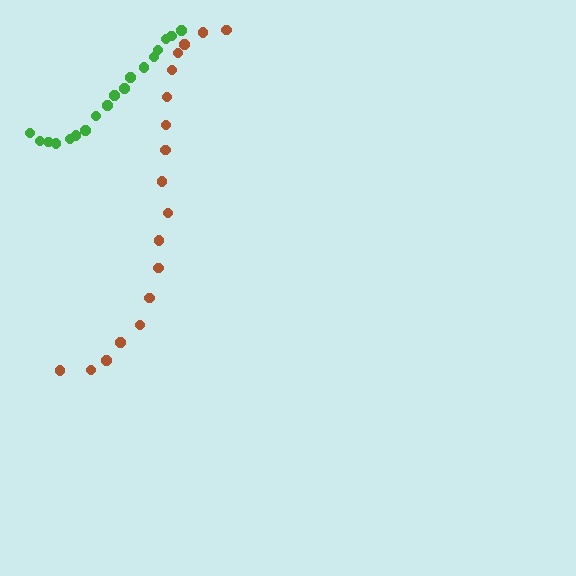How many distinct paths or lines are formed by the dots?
There are 2 distinct paths.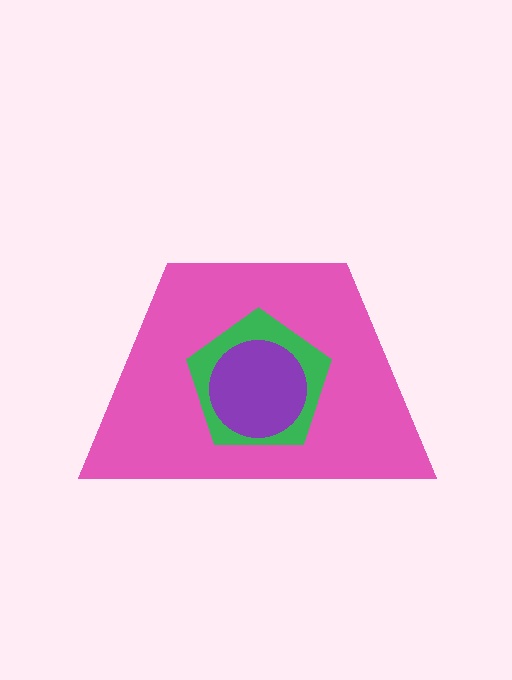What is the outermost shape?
The pink trapezoid.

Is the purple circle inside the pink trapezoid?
Yes.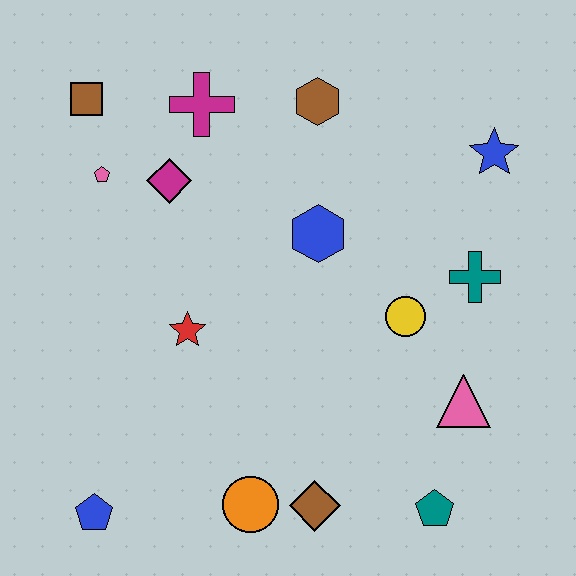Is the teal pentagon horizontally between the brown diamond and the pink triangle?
Yes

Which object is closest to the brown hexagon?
The magenta cross is closest to the brown hexagon.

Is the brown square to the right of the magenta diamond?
No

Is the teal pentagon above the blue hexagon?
No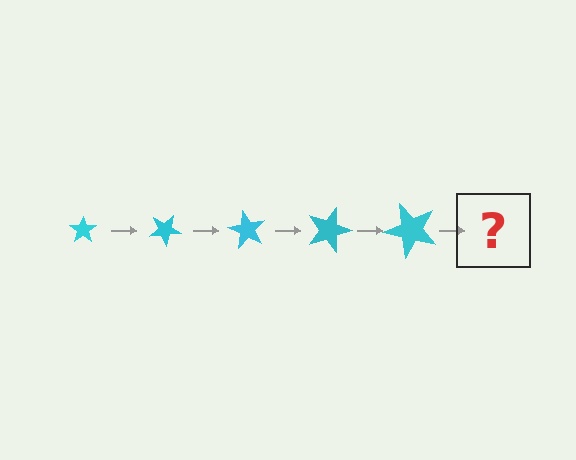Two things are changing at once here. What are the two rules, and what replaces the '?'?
The two rules are that the star grows larger each step and it rotates 30 degrees each step. The '?' should be a star, larger than the previous one and rotated 150 degrees from the start.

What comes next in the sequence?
The next element should be a star, larger than the previous one and rotated 150 degrees from the start.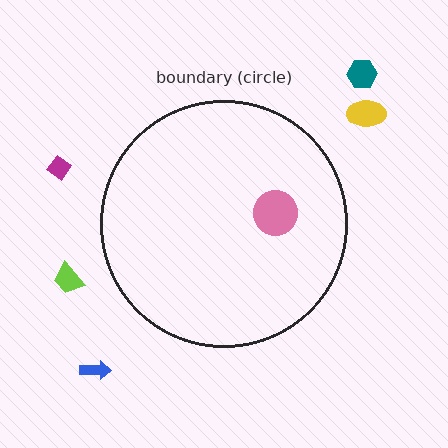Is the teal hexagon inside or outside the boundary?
Outside.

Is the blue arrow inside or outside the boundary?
Outside.